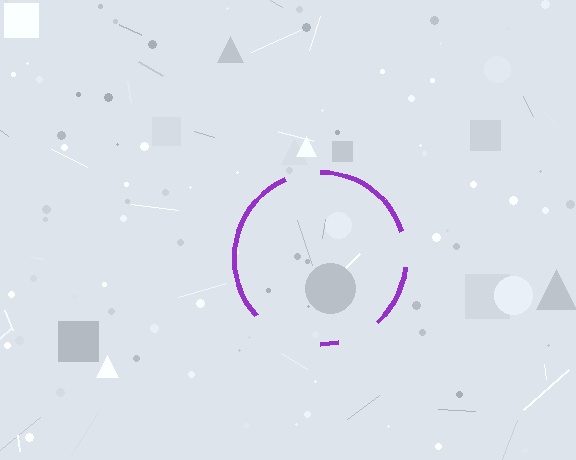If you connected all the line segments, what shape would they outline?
They would outline a circle.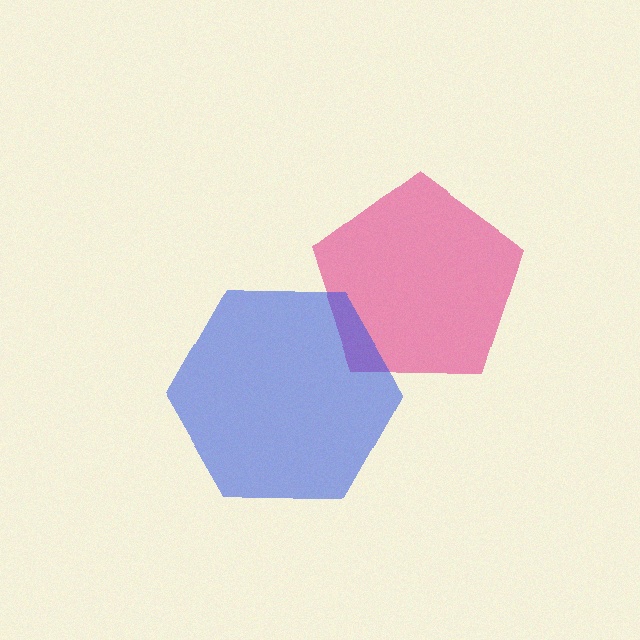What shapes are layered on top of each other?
The layered shapes are: a pink pentagon, a blue hexagon.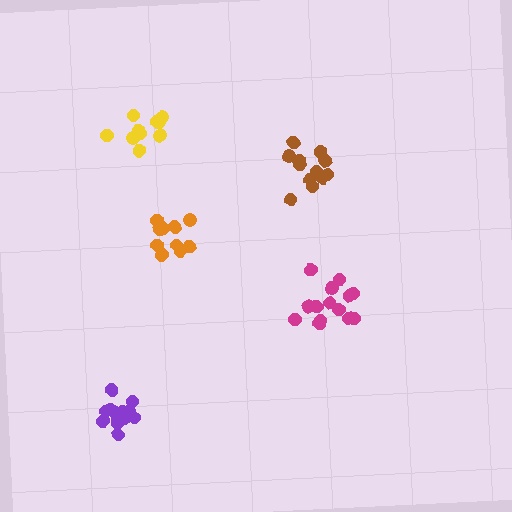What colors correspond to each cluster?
The clusters are colored: magenta, purple, brown, yellow, orange.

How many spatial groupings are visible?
There are 5 spatial groupings.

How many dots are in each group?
Group 1: 15 dots, Group 2: 13 dots, Group 3: 12 dots, Group 4: 10 dots, Group 5: 10 dots (60 total).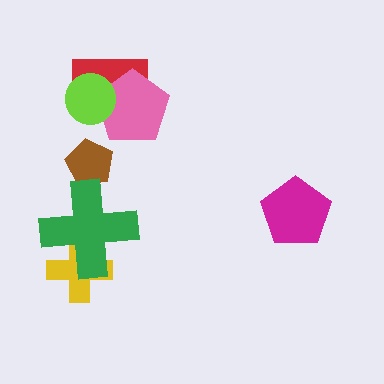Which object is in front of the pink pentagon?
The lime circle is in front of the pink pentagon.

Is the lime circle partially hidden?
No, no other shape covers it.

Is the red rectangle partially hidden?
Yes, it is partially covered by another shape.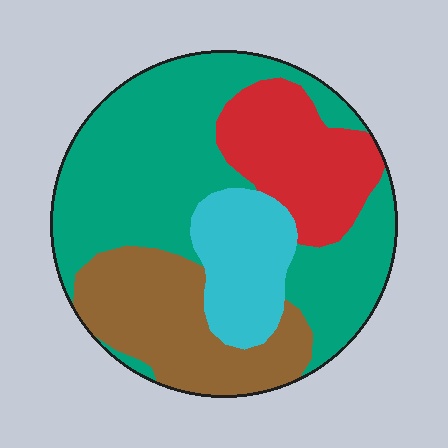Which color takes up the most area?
Teal, at roughly 45%.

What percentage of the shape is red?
Red takes up about one sixth (1/6) of the shape.